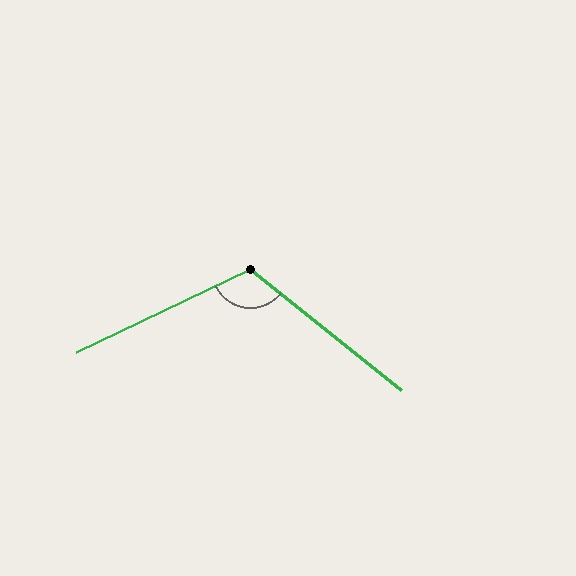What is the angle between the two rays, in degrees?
Approximately 116 degrees.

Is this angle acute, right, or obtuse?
It is obtuse.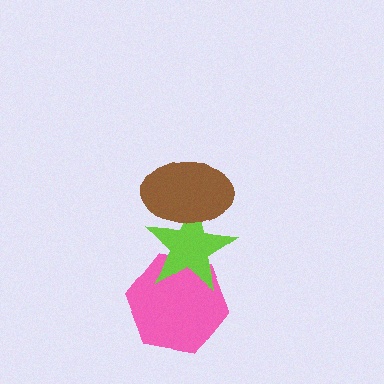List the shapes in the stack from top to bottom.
From top to bottom: the brown ellipse, the lime star, the pink hexagon.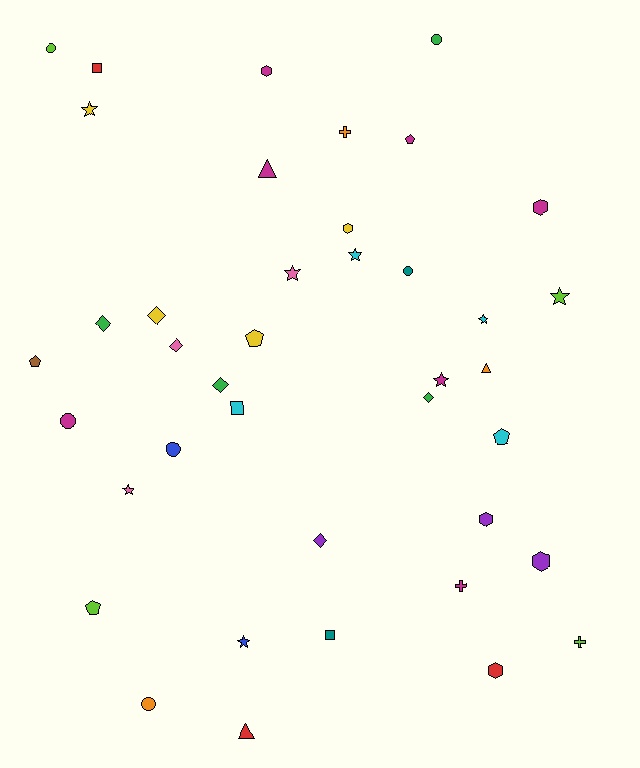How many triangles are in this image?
There are 3 triangles.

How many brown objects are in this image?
There is 1 brown object.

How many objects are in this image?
There are 40 objects.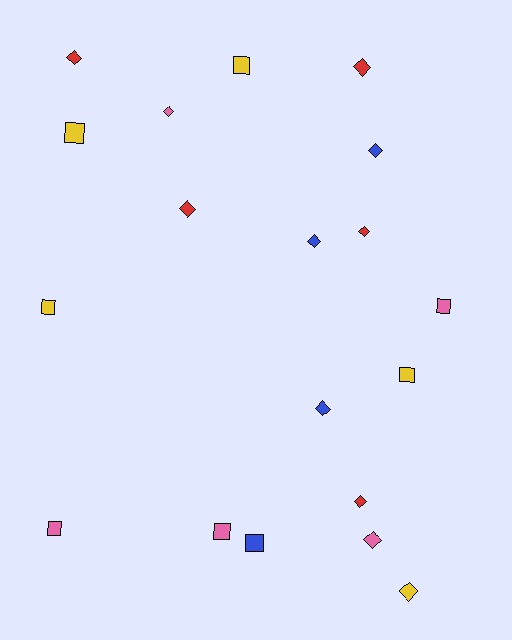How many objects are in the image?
There are 19 objects.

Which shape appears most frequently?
Diamond, with 11 objects.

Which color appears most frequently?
Yellow, with 5 objects.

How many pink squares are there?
There are 3 pink squares.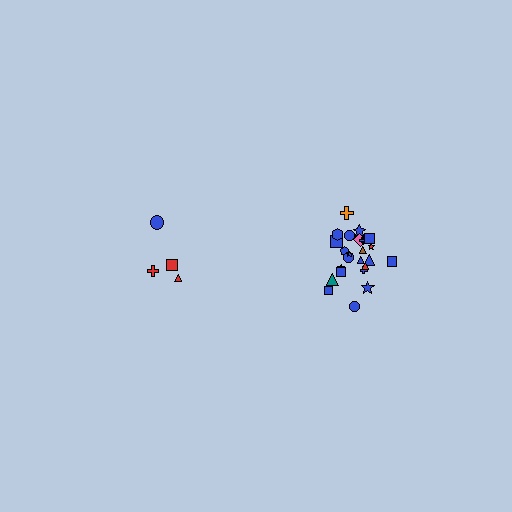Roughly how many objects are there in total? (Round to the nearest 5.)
Roughly 30 objects in total.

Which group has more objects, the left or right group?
The right group.